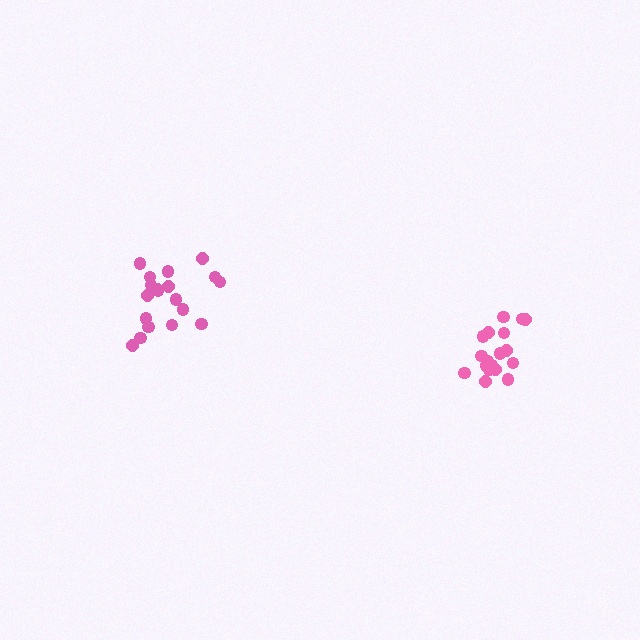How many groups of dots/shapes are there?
There are 2 groups.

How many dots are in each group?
Group 1: 19 dots, Group 2: 18 dots (37 total).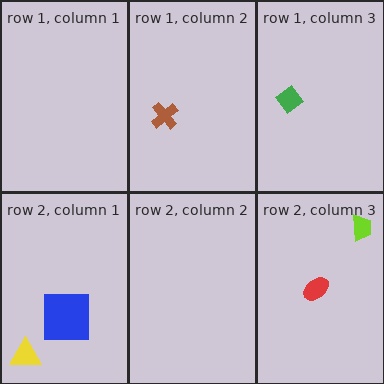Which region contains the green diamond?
The row 1, column 3 region.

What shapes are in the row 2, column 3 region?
The red ellipse, the lime trapezoid.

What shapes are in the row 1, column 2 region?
The brown cross.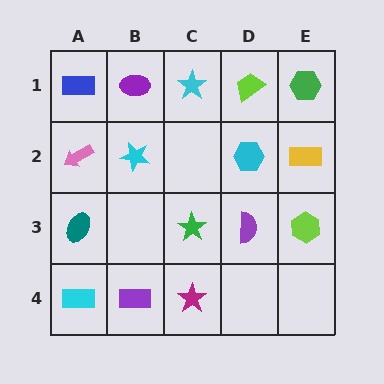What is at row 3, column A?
A teal ellipse.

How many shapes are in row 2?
4 shapes.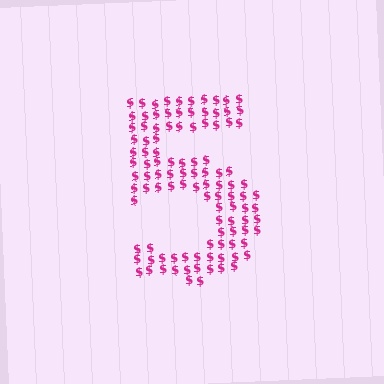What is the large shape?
The large shape is the digit 5.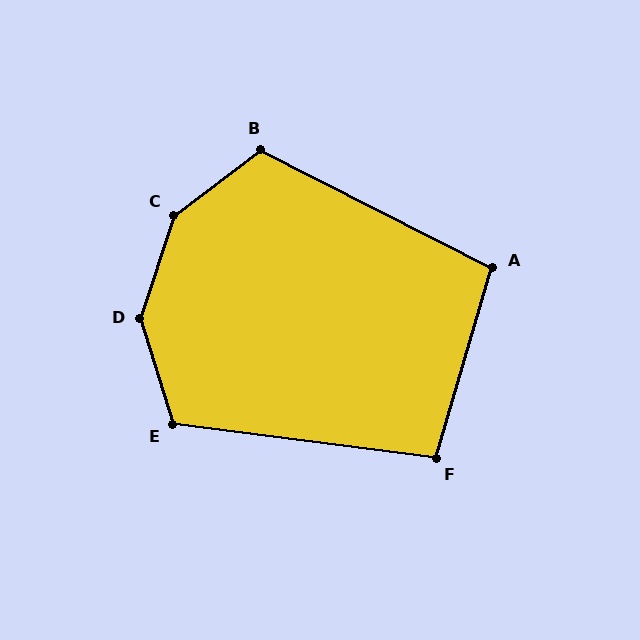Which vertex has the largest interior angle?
C, at approximately 145 degrees.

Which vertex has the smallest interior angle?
F, at approximately 99 degrees.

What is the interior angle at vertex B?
Approximately 116 degrees (obtuse).